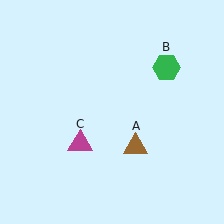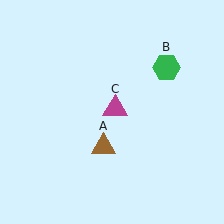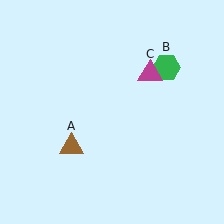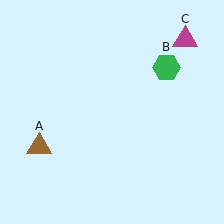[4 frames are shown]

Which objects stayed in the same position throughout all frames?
Green hexagon (object B) remained stationary.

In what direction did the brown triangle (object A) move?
The brown triangle (object A) moved left.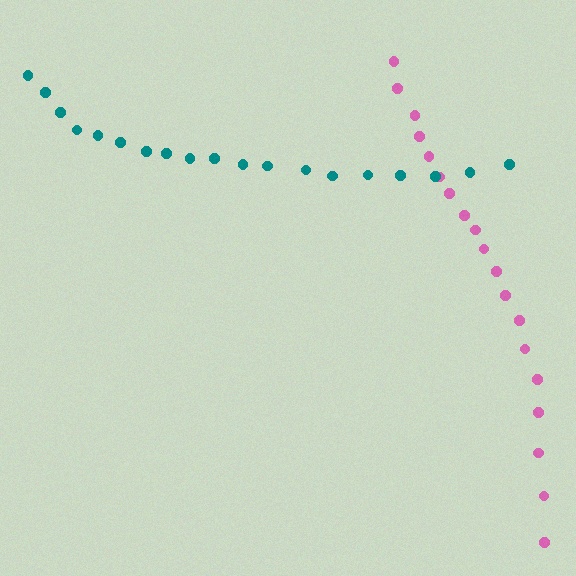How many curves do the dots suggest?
There are 2 distinct paths.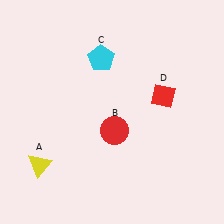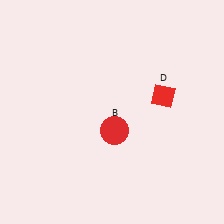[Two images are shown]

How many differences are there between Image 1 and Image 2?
There are 2 differences between the two images.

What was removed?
The cyan pentagon (C), the yellow triangle (A) were removed in Image 2.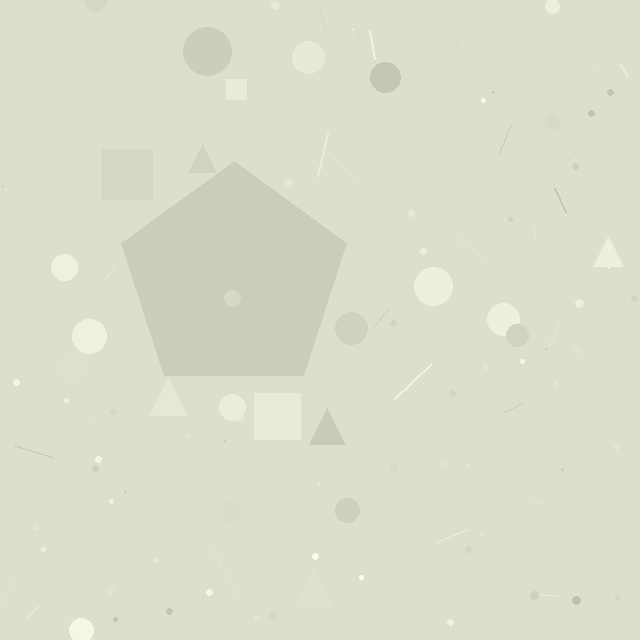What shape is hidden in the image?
A pentagon is hidden in the image.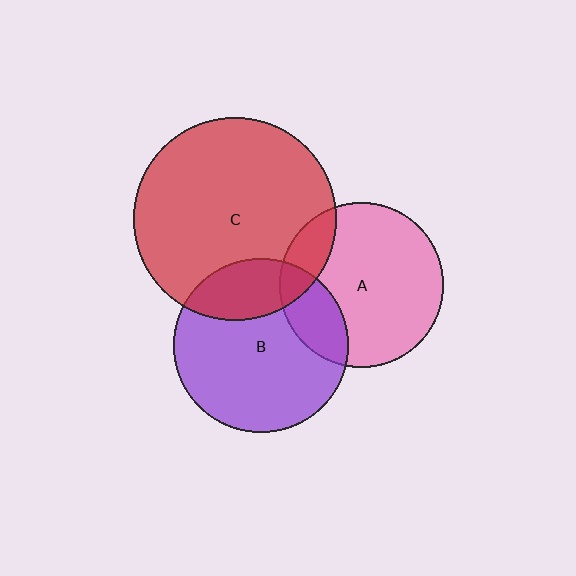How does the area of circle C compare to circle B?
Approximately 1.4 times.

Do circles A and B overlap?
Yes.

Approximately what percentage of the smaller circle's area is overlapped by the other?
Approximately 20%.